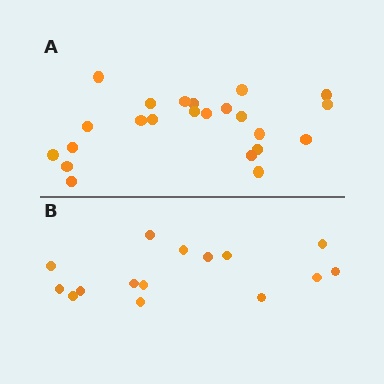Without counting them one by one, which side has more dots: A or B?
Region A (the top region) has more dots.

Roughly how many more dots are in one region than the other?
Region A has roughly 8 or so more dots than region B.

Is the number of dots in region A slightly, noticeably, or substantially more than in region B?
Region A has substantially more. The ratio is roughly 1.5 to 1.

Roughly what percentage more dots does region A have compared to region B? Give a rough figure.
About 55% more.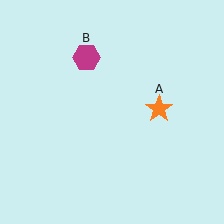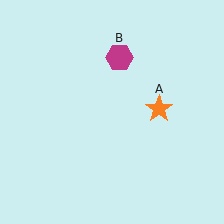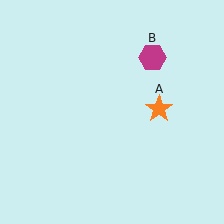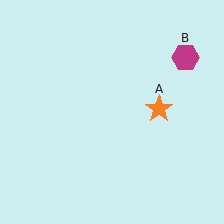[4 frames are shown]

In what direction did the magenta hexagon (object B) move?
The magenta hexagon (object B) moved right.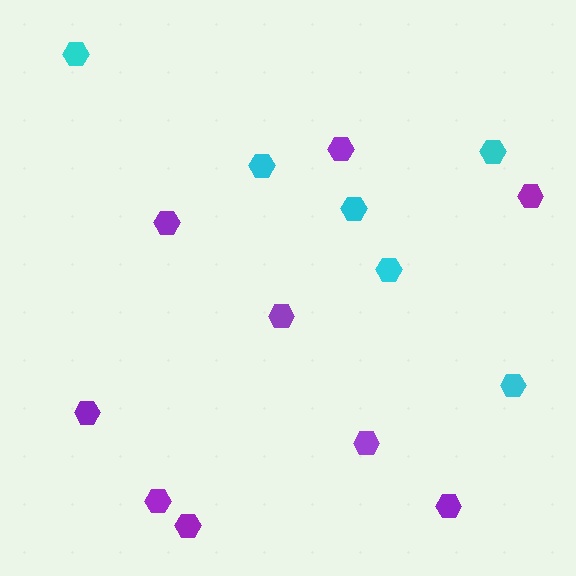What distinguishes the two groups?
There are 2 groups: one group of purple hexagons (9) and one group of cyan hexagons (6).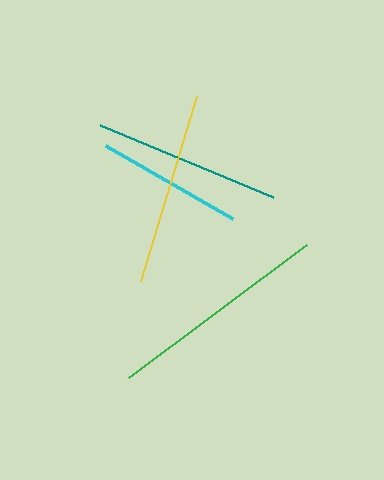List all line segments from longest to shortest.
From longest to shortest: green, yellow, teal, cyan.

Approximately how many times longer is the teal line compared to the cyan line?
The teal line is approximately 1.3 times the length of the cyan line.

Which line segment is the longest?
The green line is the longest at approximately 222 pixels.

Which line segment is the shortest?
The cyan line is the shortest at approximately 146 pixels.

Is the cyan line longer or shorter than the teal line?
The teal line is longer than the cyan line.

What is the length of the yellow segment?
The yellow segment is approximately 194 pixels long.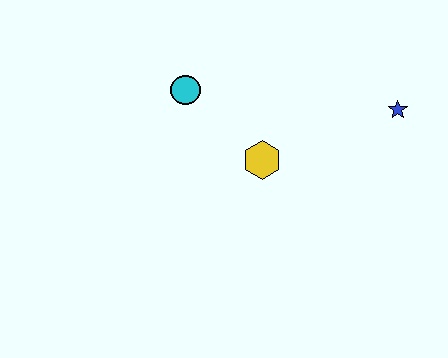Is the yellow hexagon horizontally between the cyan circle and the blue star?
Yes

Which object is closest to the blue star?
The yellow hexagon is closest to the blue star.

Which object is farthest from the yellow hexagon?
The blue star is farthest from the yellow hexagon.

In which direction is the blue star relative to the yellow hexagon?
The blue star is to the right of the yellow hexagon.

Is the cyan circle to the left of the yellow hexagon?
Yes